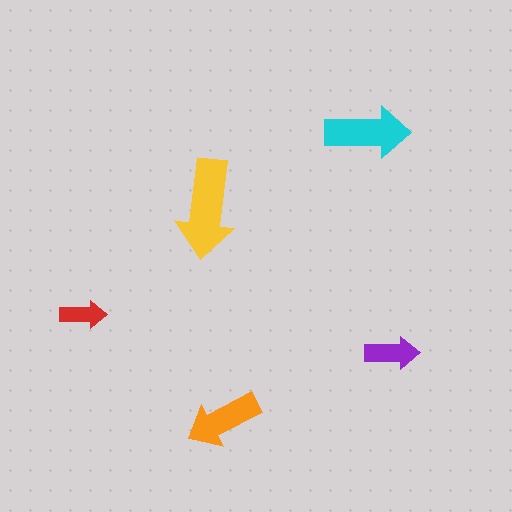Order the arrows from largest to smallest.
the yellow one, the cyan one, the orange one, the purple one, the red one.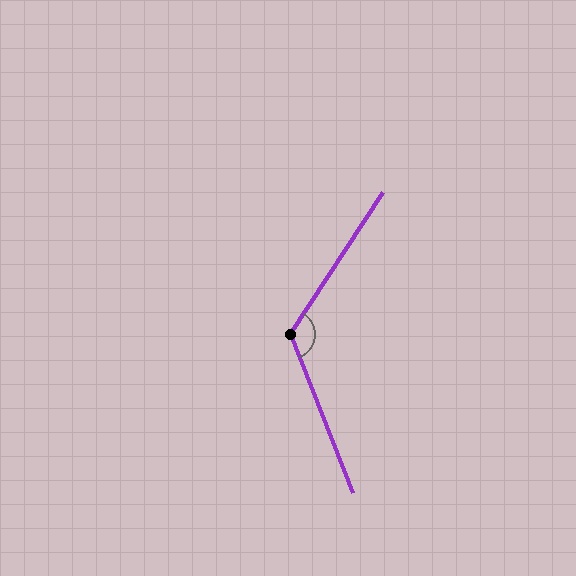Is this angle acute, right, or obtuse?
It is obtuse.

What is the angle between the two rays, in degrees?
Approximately 125 degrees.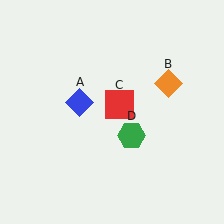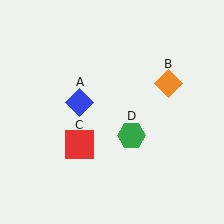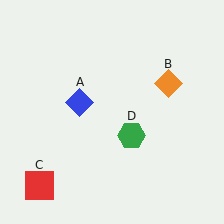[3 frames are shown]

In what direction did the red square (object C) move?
The red square (object C) moved down and to the left.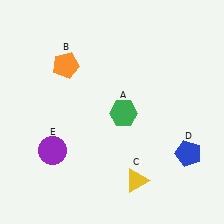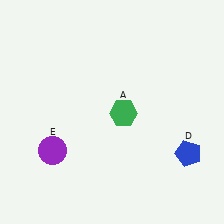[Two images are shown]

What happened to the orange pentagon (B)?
The orange pentagon (B) was removed in Image 2. It was in the top-left area of Image 1.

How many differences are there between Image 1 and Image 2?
There are 2 differences between the two images.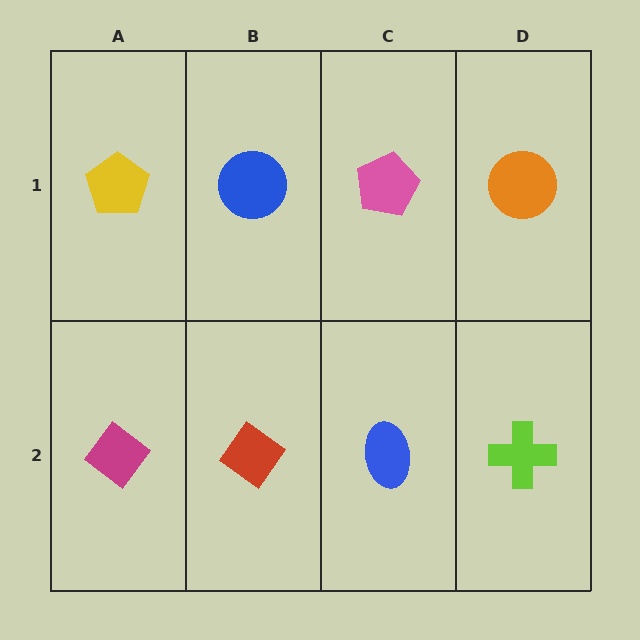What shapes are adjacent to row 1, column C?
A blue ellipse (row 2, column C), a blue circle (row 1, column B), an orange circle (row 1, column D).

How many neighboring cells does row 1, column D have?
2.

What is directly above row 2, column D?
An orange circle.